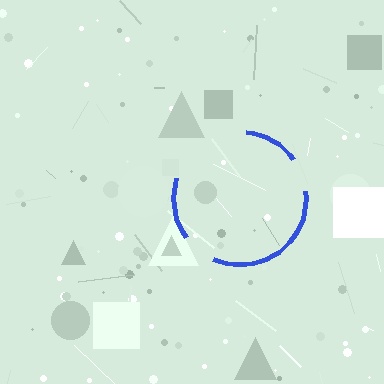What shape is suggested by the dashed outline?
The dashed outline suggests a circle.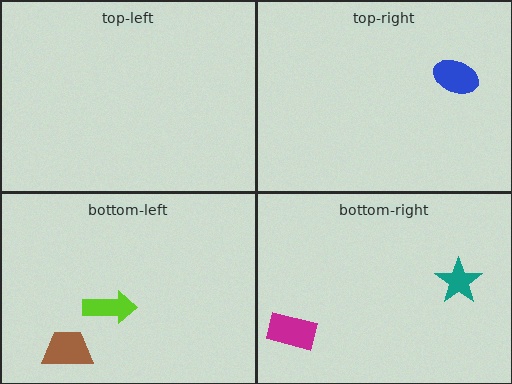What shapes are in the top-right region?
The blue ellipse.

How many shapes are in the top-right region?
1.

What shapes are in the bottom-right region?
The teal star, the magenta rectangle.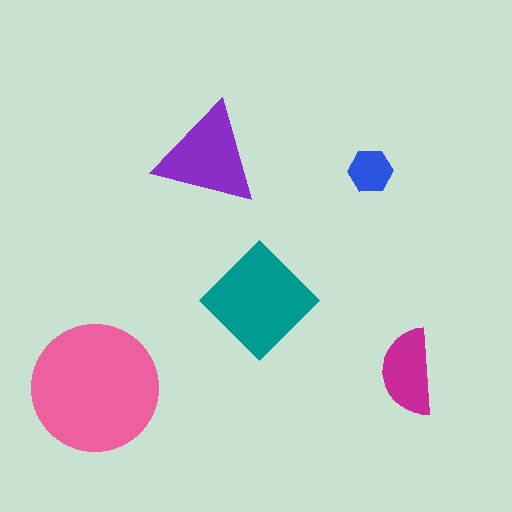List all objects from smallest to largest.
The blue hexagon, the magenta semicircle, the purple triangle, the teal diamond, the pink circle.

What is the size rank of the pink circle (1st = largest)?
1st.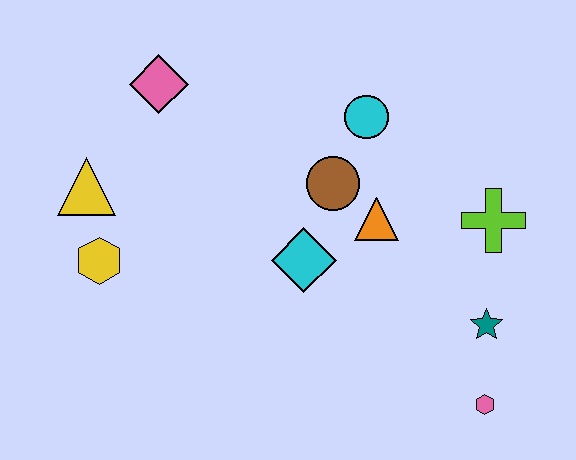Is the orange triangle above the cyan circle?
No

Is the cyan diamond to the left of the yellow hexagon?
No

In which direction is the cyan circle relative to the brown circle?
The cyan circle is above the brown circle.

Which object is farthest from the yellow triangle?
The pink hexagon is farthest from the yellow triangle.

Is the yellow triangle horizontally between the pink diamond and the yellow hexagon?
No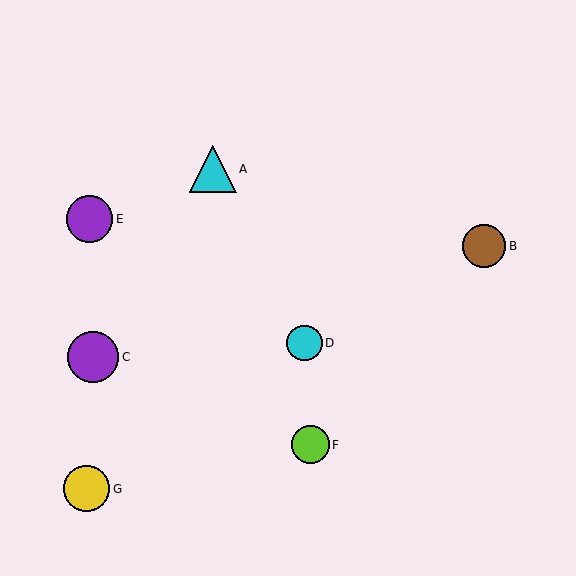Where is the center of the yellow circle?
The center of the yellow circle is at (87, 489).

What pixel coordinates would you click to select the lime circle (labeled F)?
Click at (310, 445) to select the lime circle F.